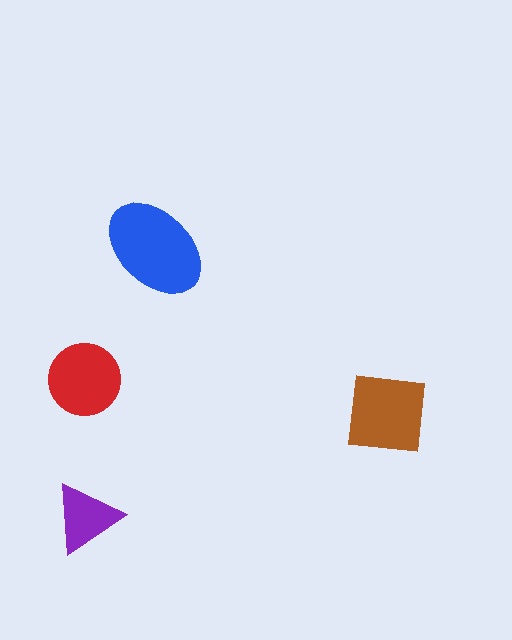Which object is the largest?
The blue ellipse.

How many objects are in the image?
There are 4 objects in the image.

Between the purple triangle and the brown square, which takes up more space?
The brown square.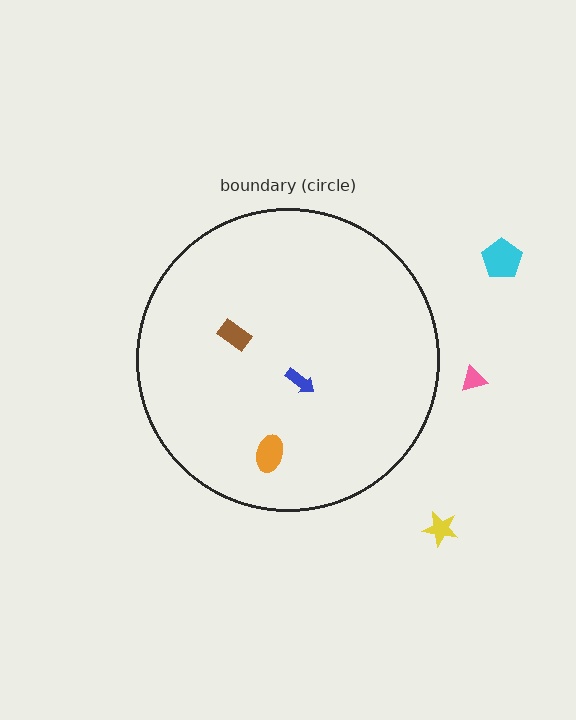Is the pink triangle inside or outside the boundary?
Outside.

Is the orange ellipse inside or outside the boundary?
Inside.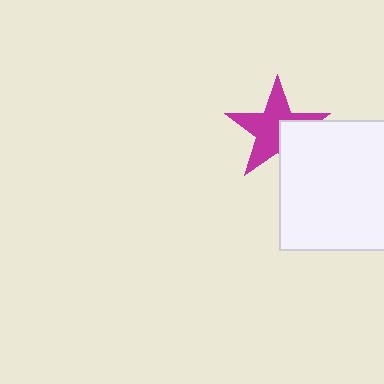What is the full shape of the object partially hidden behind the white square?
The partially hidden object is a magenta star.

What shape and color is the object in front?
The object in front is a white square.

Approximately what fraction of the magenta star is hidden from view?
Roughly 33% of the magenta star is hidden behind the white square.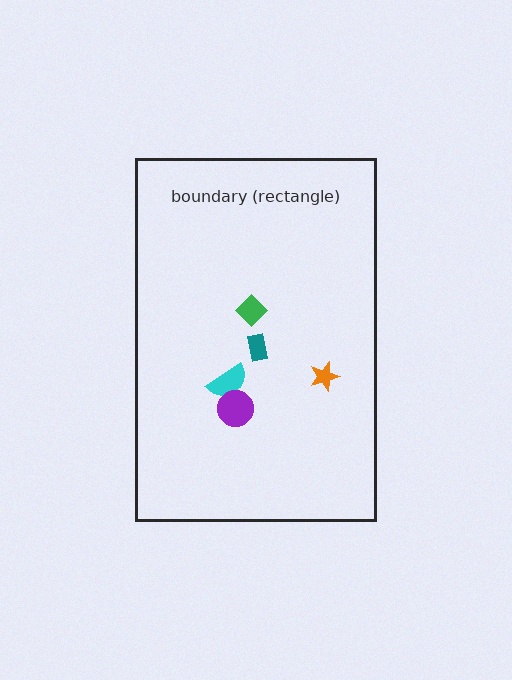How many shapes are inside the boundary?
5 inside, 0 outside.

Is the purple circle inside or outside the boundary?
Inside.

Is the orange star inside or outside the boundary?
Inside.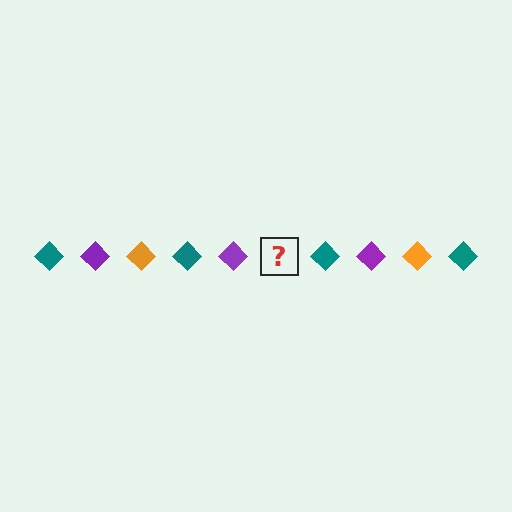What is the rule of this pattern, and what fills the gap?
The rule is that the pattern cycles through teal, purple, orange diamonds. The gap should be filled with an orange diamond.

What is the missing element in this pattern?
The missing element is an orange diamond.